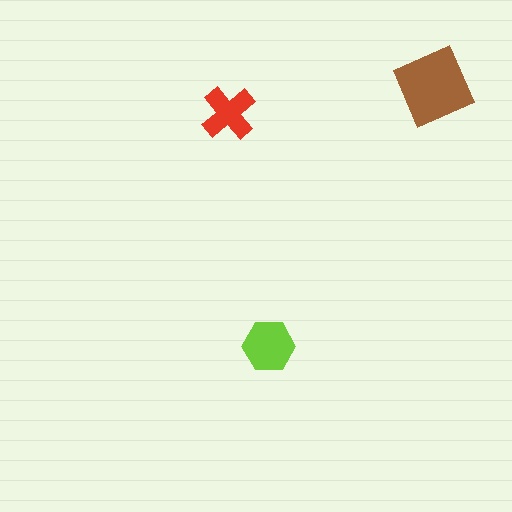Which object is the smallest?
The red cross.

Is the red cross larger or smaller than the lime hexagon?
Smaller.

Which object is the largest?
The brown diamond.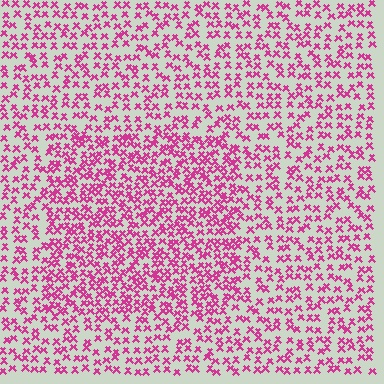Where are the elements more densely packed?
The elements are more densely packed inside the rectangle boundary.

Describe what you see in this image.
The image contains small magenta elements arranged at two different densities. A rectangle-shaped region is visible where the elements are more densely packed than the surrounding area.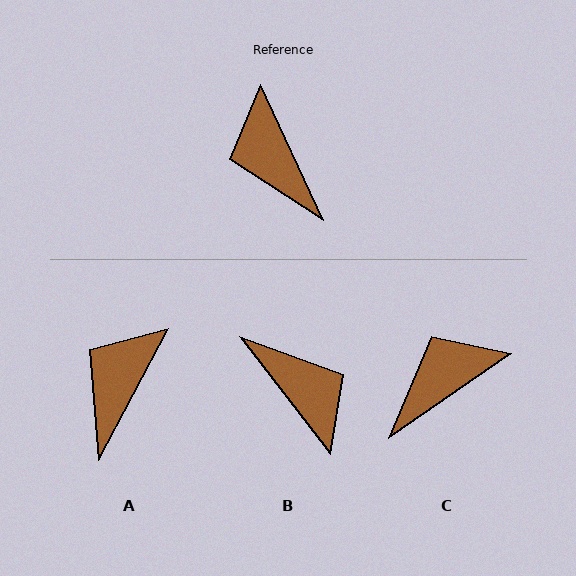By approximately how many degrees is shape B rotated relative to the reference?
Approximately 167 degrees clockwise.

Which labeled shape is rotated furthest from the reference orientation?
B, about 167 degrees away.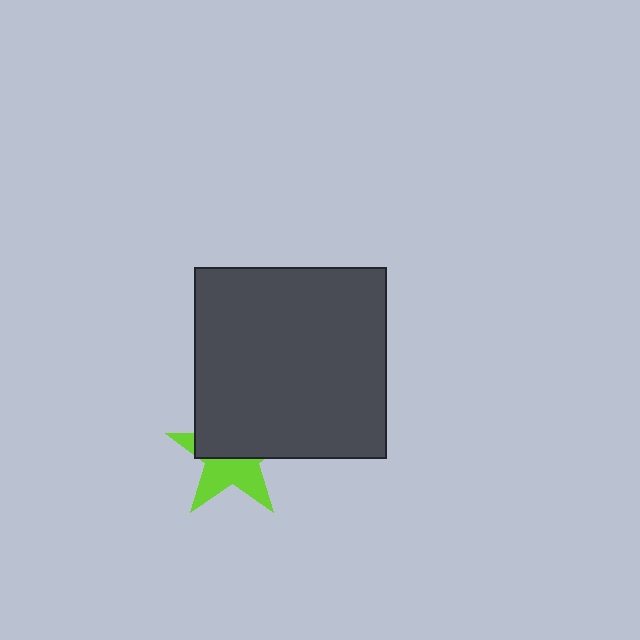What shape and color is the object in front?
The object in front is a dark gray square.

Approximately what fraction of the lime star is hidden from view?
Roughly 53% of the lime star is hidden behind the dark gray square.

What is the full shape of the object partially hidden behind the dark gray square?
The partially hidden object is a lime star.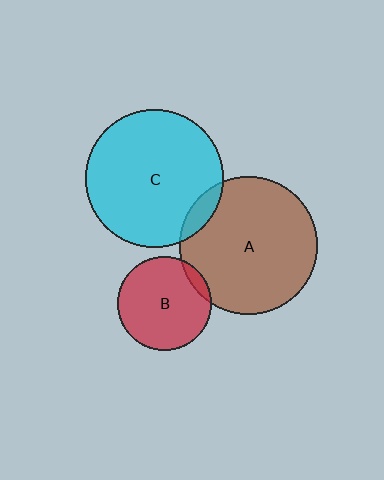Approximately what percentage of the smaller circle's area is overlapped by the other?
Approximately 10%.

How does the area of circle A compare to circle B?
Approximately 2.2 times.